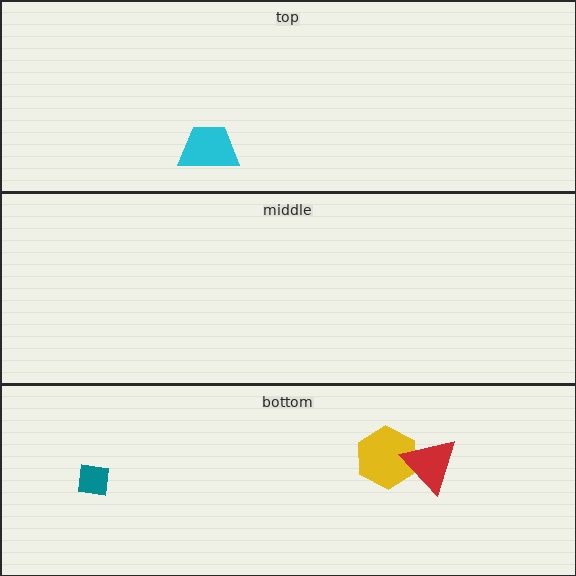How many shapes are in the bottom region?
3.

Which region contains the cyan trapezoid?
The top region.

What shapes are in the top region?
The cyan trapezoid.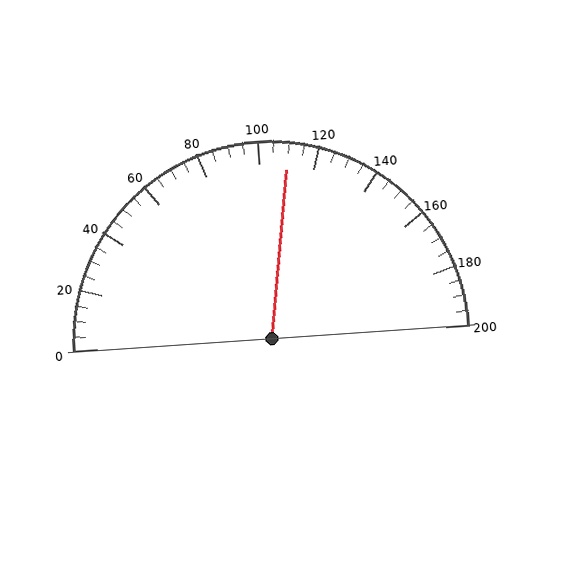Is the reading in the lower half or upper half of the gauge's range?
The reading is in the upper half of the range (0 to 200).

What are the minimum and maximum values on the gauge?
The gauge ranges from 0 to 200.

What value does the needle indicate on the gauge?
The needle indicates approximately 110.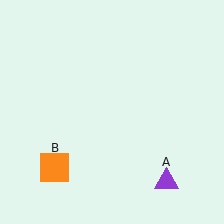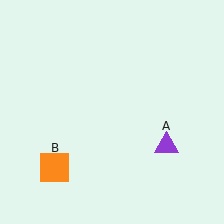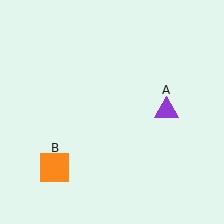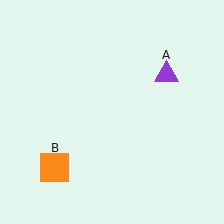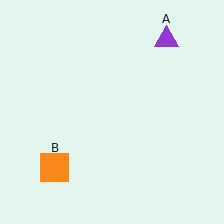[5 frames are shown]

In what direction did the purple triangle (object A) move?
The purple triangle (object A) moved up.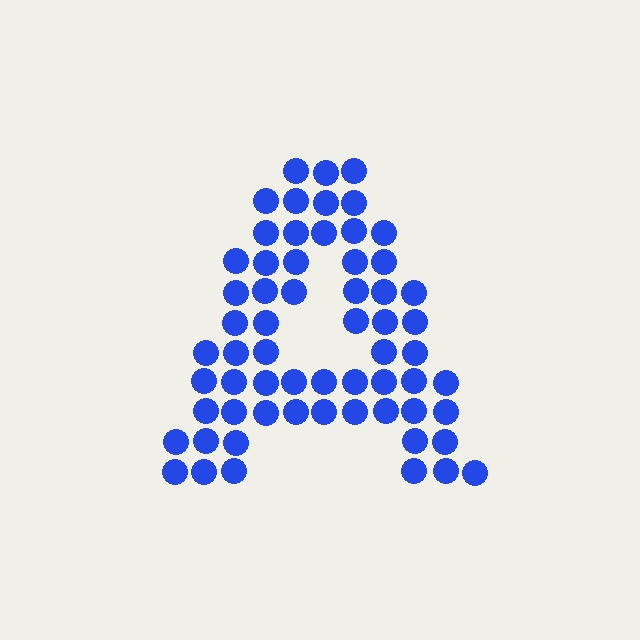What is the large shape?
The large shape is the letter A.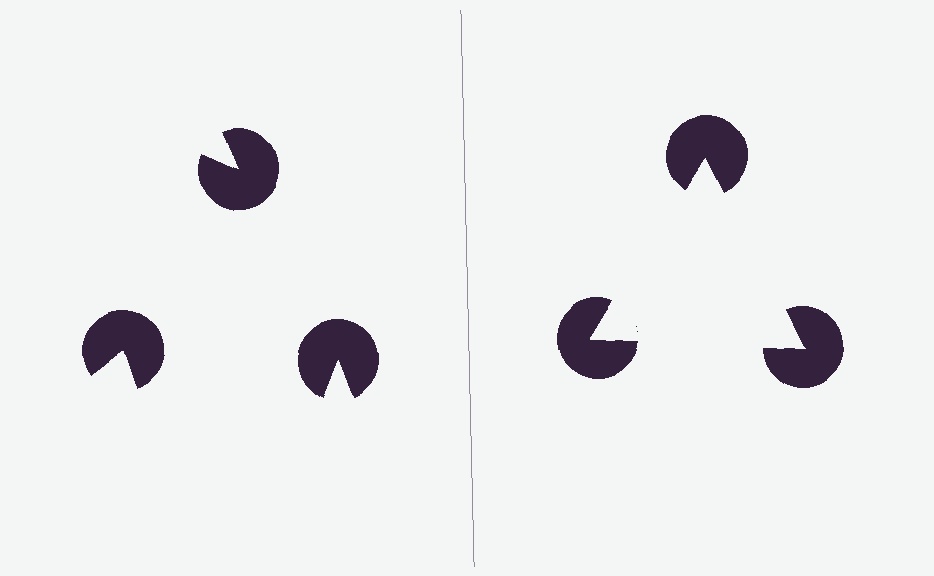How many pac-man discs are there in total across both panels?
6 — 3 on each side.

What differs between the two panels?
The pac-man discs are positioned identically on both sides; only the wedge orientations differ. On the right they align to a triangle; on the left they are misaligned.